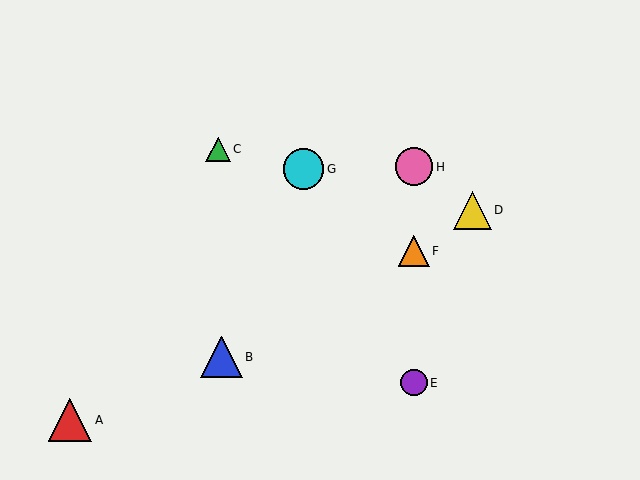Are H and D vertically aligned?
No, H is at x≈414 and D is at x≈472.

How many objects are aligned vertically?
3 objects (E, F, H) are aligned vertically.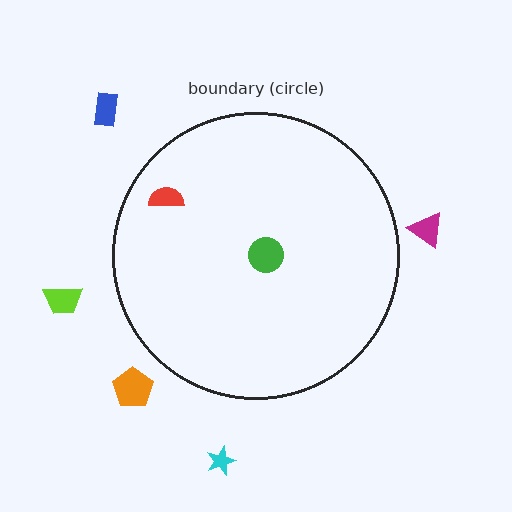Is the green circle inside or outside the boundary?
Inside.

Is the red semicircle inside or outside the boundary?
Inside.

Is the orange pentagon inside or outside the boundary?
Outside.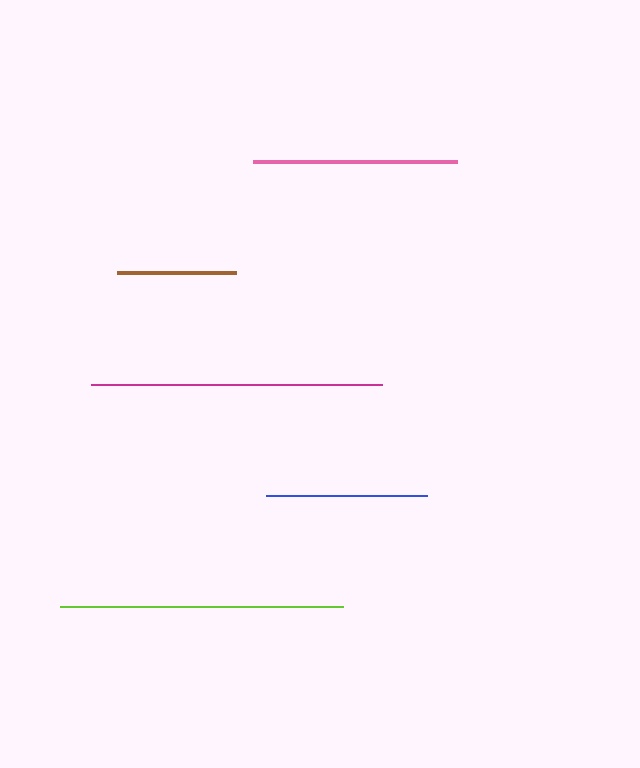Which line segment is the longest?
The magenta line is the longest at approximately 290 pixels.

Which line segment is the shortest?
The brown line is the shortest at approximately 119 pixels.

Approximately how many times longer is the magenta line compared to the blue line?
The magenta line is approximately 1.8 times the length of the blue line.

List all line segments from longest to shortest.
From longest to shortest: magenta, lime, pink, blue, brown.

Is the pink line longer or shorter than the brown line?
The pink line is longer than the brown line.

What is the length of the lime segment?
The lime segment is approximately 284 pixels long.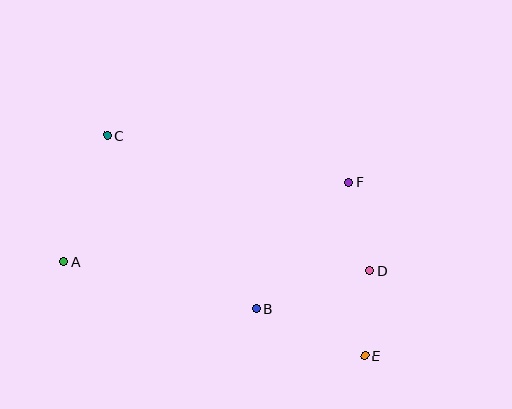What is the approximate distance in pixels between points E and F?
The distance between E and F is approximately 174 pixels.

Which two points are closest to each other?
Points D and E are closest to each other.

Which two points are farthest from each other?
Points C and E are farthest from each other.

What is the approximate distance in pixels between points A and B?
The distance between A and B is approximately 198 pixels.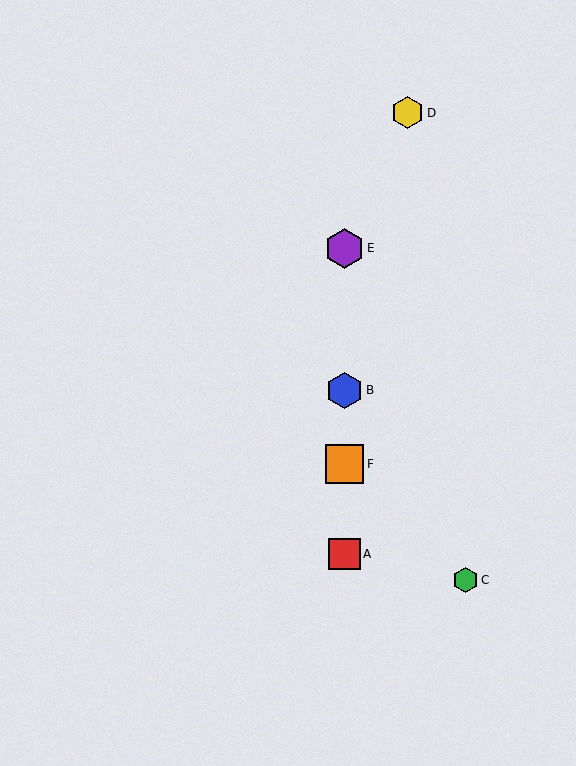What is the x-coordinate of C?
Object C is at x≈465.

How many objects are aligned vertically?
4 objects (A, B, E, F) are aligned vertically.